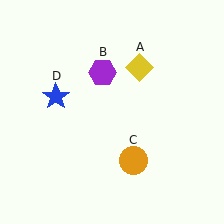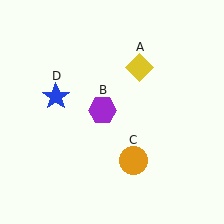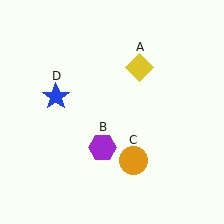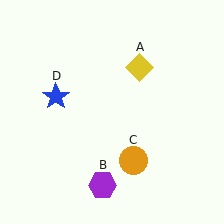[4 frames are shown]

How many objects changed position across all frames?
1 object changed position: purple hexagon (object B).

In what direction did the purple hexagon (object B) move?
The purple hexagon (object B) moved down.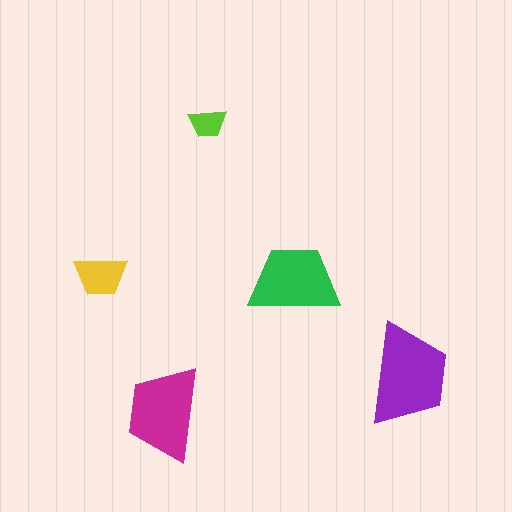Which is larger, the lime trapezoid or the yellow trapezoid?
The yellow one.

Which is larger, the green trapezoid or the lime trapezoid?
The green one.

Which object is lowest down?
The magenta trapezoid is bottommost.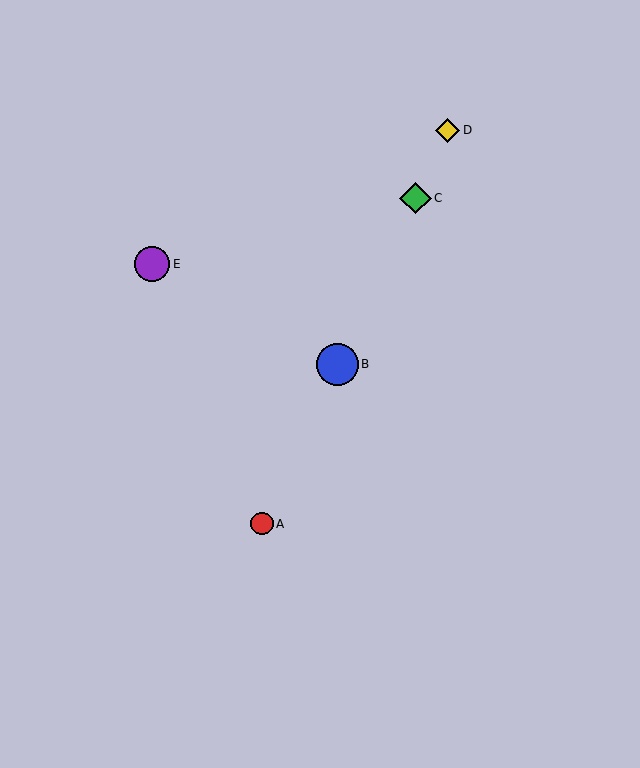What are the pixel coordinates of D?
Object D is at (448, 130).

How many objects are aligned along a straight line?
4 objects (A, B, C, D) are aligned along a straight line.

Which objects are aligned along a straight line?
Objects A, B, C, D are aligned along a straight line.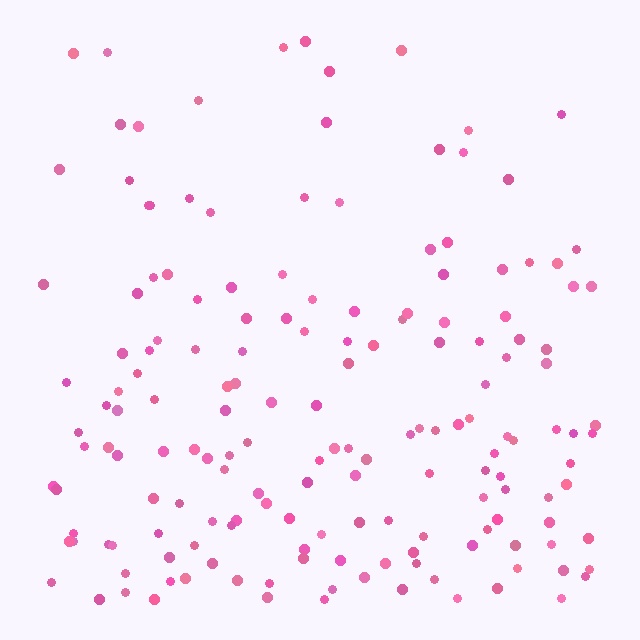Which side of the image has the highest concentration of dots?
The bottom.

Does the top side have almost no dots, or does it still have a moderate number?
Still a moderate number, just noticeably fewer than the bottom.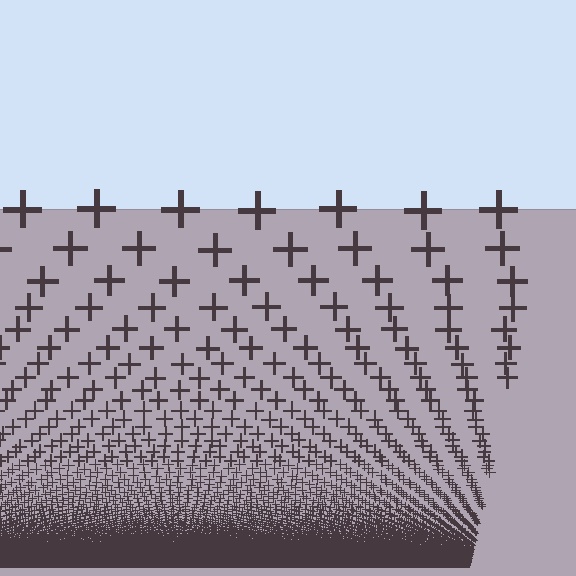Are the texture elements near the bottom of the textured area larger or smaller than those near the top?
Smaller. The gradient is inverted — elements near the bottom are smaller and denser.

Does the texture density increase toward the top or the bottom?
Density increases toward the bottom.